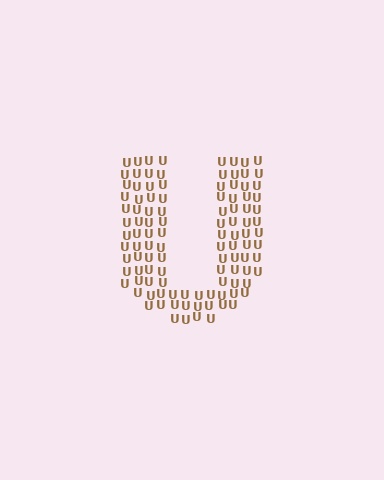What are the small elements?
The small elements are letter U's.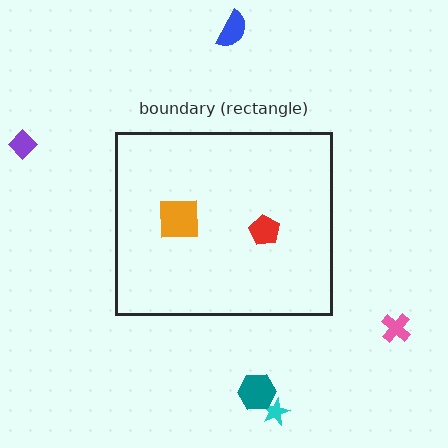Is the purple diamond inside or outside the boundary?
Outside.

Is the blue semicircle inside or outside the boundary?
Outside.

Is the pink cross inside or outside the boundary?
Outside.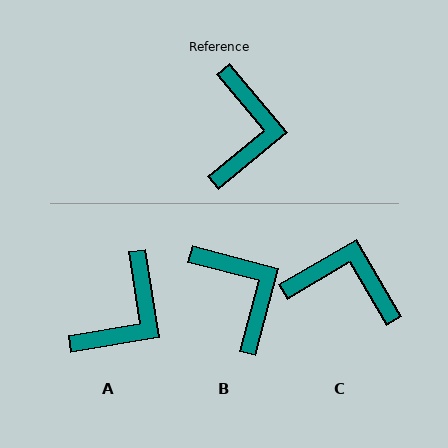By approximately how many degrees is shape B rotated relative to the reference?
Approximately 35 degrees counter-clockwise.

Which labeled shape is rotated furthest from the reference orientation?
C, about 81 degrees away.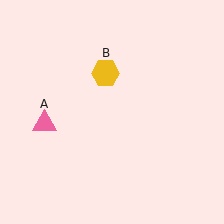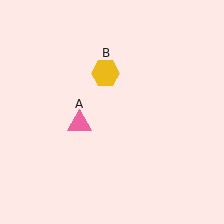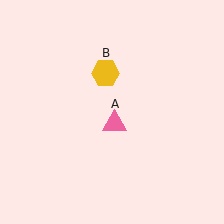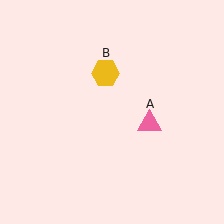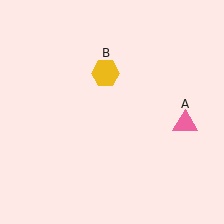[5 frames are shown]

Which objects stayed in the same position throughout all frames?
Yellow hexagon (object B) remained stationary.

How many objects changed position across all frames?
1 object changed position: pink triangle (object A).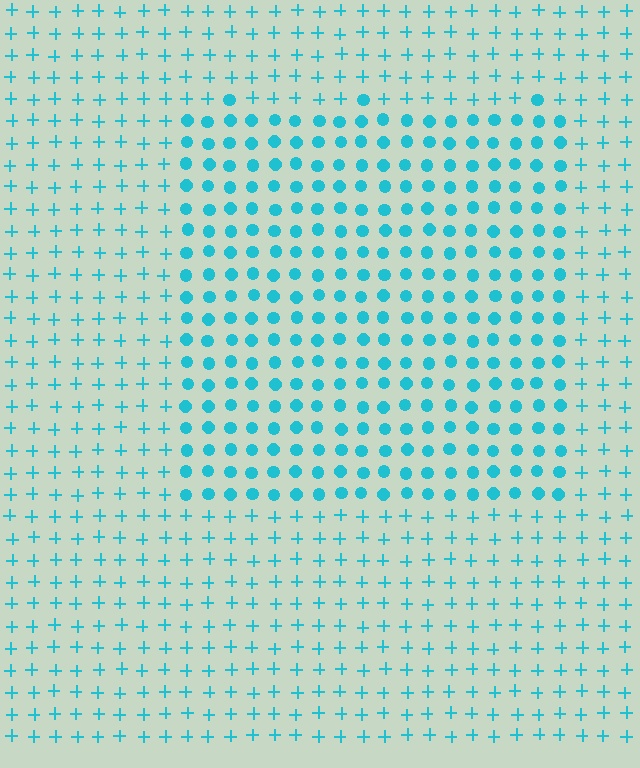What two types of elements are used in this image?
The image uses circles inside the rectangle region and plus signs outside it.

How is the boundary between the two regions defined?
The boundary is defined by a change in element shape: circles inside vs. plus signs outside. All elements share the same color and spacing.